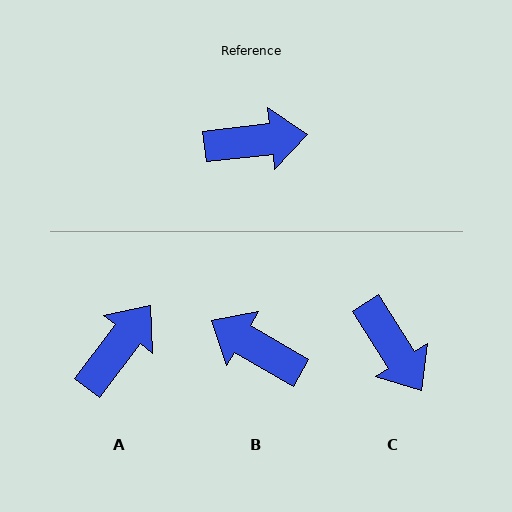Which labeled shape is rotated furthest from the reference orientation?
B, about 143 degrees away.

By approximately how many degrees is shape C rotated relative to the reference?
Approximately 64 degrees clockwise.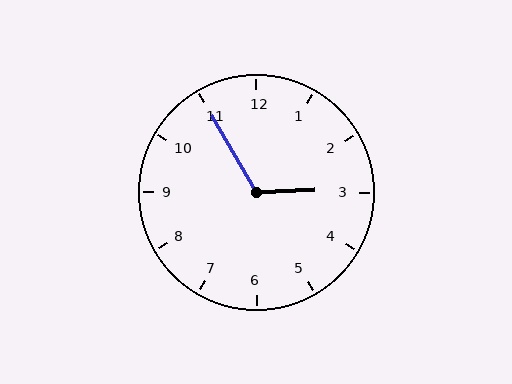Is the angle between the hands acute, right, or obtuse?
It is obtuse.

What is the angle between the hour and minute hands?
Approximately 118 degrees.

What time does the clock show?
2:55.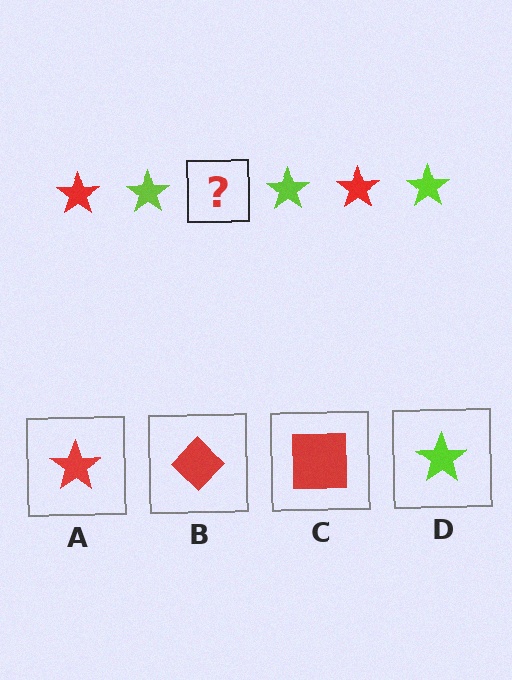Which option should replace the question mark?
Option A.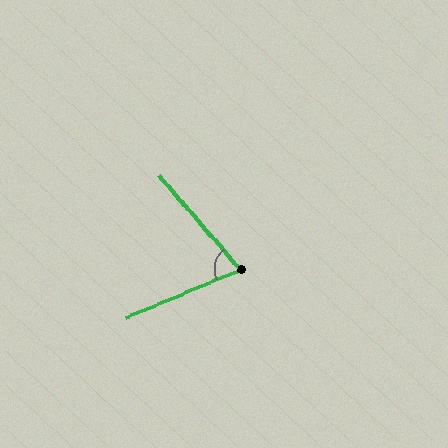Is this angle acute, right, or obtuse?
It is acute.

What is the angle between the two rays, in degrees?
Approximately 72 degrees.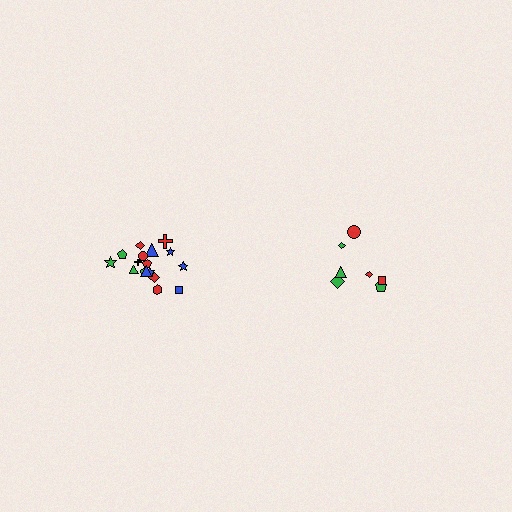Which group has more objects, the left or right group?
The left group.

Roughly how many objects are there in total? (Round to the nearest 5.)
Roughly 25 objects in total.